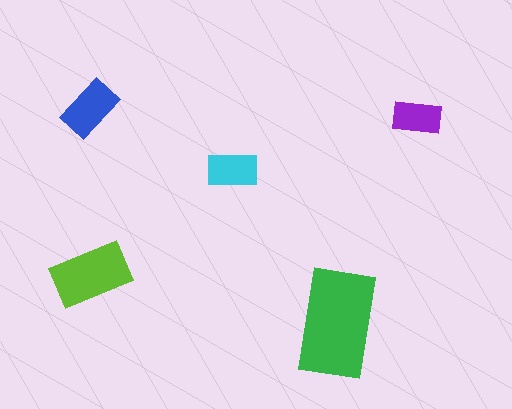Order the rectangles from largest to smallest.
the green one, the lime one, the blue one, the cyan one, the purple one.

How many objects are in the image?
There are 5 objects in the image.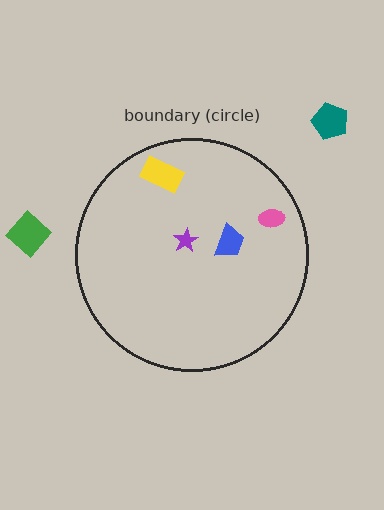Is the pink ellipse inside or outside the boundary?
Inside.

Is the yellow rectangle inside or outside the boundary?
Inside.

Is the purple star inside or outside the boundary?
Inside.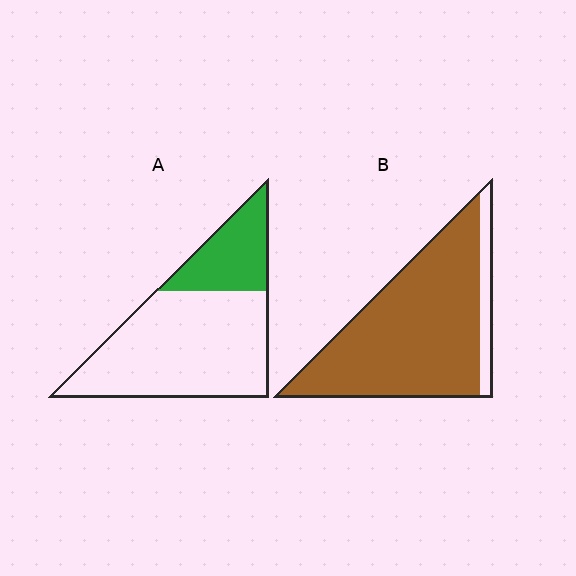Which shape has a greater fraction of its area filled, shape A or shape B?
Shape B.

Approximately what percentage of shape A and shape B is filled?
A is approximately 25% and B is approximately 90%.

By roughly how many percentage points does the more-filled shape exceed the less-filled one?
By roughly 60 percentage points (B over A).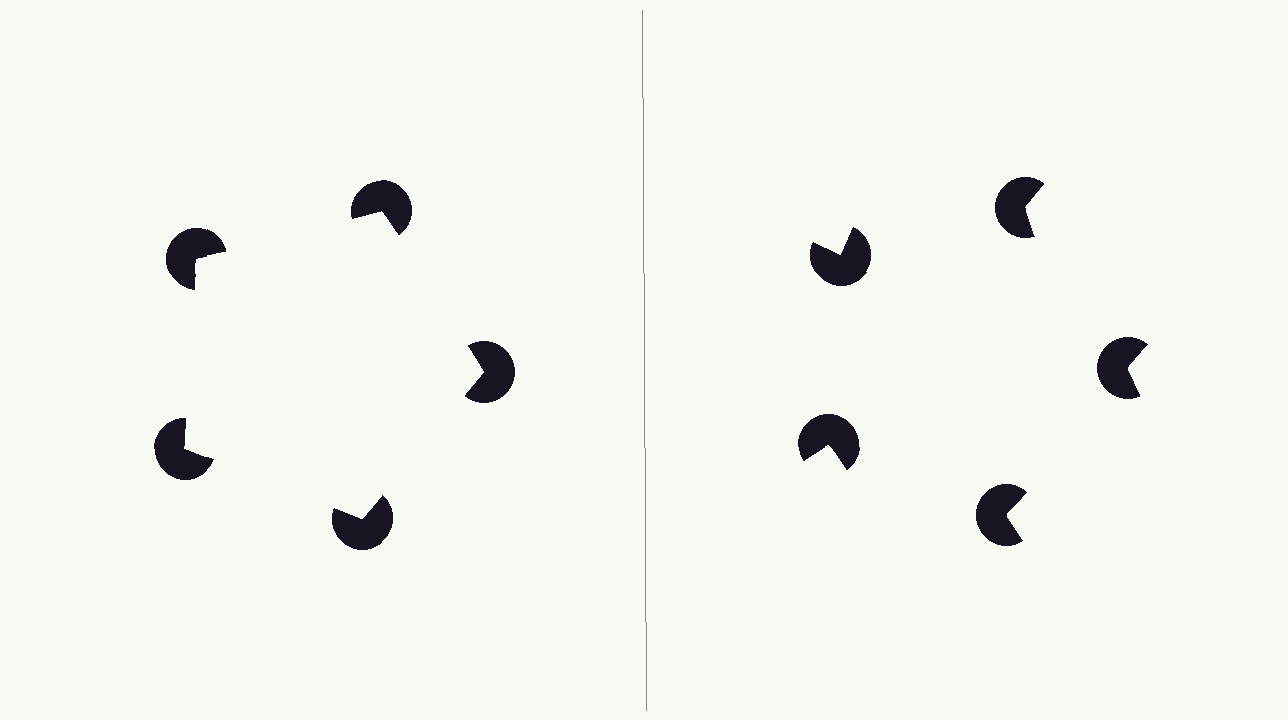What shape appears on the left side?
An illusory pentagon.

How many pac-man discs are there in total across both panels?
10 — 5 on each side.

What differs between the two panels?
The pac-man discs are positioned identically on both sides; only the wedge orientations differ. On the left they align to a pentagon; on the right they are misaligned.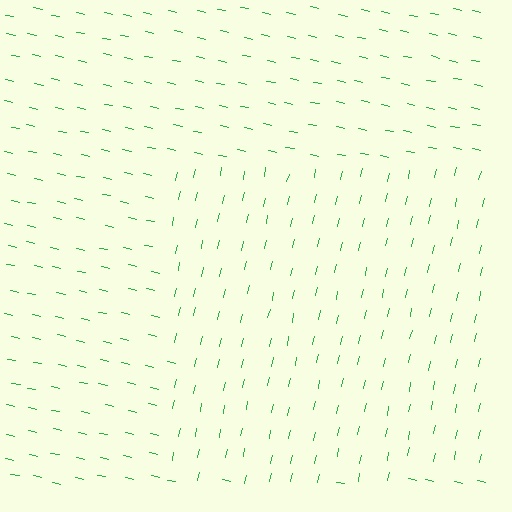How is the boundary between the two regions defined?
The boundary is defined purely by a change in line orientation (approximately 90 degrees difference). All lines are the same color and thickness.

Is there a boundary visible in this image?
Yes, there is a texture boundary formed by a change in line orientation.